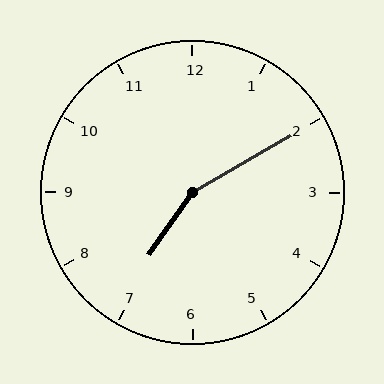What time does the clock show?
7:10.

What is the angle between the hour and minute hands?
Approximately 155 degrees.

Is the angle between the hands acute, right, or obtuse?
It is obtuse.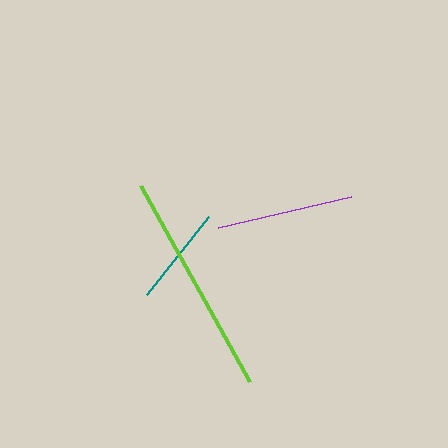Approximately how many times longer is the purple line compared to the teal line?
The purple line is approximately 1.4 times the length of the teal line.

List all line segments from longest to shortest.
From longest to shortest: lime, purple, teal.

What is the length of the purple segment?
The purple segment is approximately 136 pixels long.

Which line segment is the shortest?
The teal line is the shortest at approximately 100 pixels.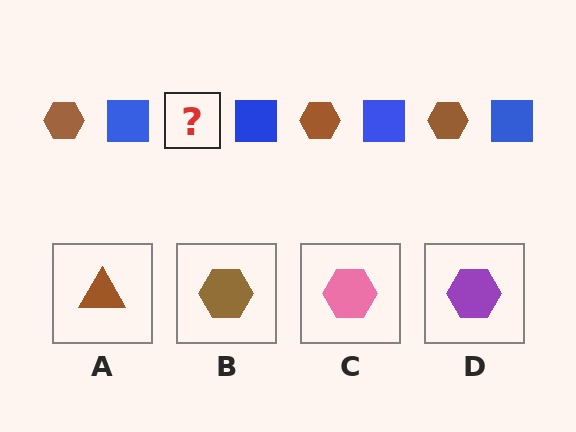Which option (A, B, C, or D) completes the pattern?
B.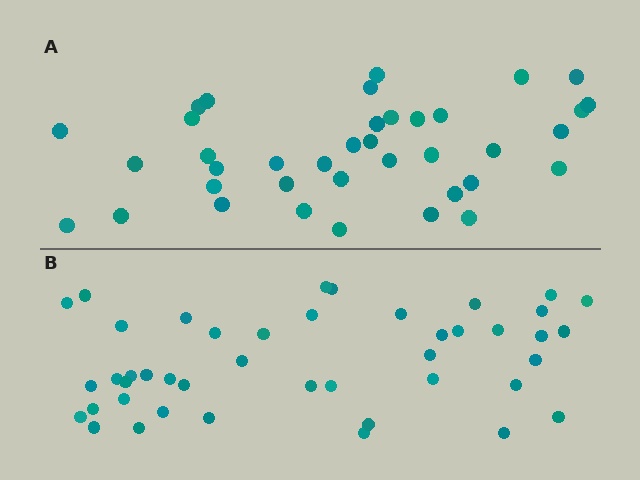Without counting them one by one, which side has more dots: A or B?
Region B (the bottom region) has more dots.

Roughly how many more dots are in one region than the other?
Region B has about 6 more dots than region A.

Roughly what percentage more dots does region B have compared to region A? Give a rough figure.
About 15% more.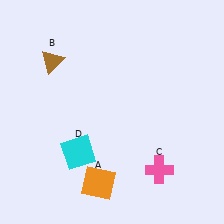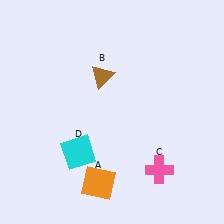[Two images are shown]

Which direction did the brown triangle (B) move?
The brown triangle (B) moved right.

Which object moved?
The brown triangle (B) moved right.